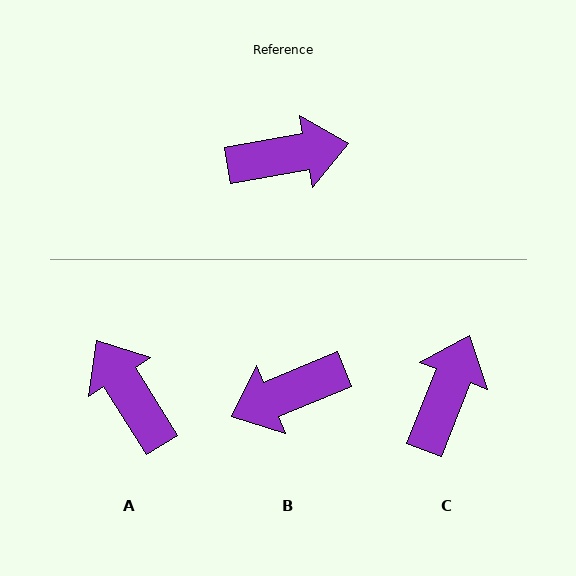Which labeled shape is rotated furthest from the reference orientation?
B, about 168 degrees away.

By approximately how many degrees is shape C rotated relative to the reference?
Approximately 58 degrees counter-clockwise.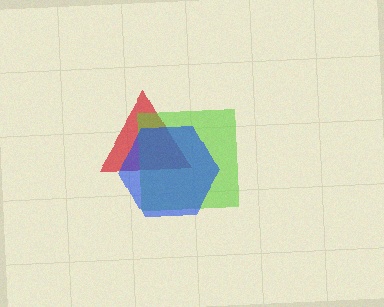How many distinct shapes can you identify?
There are 3 distinct shapes: a red triangle, a lime square, a blue hexagon.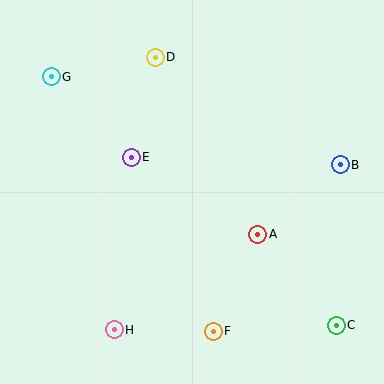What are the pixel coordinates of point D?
Point D is at (155, 57).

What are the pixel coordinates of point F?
Point F is at (213, 331).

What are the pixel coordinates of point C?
Point C is at (336, 325).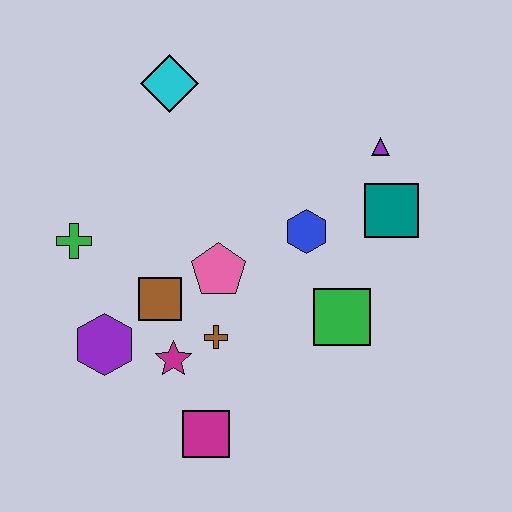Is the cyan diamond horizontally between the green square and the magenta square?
No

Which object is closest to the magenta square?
The magenta star is closest to the magenta square.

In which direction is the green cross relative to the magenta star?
The green cross is above the magenta star.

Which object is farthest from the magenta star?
The purple triangle is farthest from the magenta star.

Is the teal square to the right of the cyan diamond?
Yes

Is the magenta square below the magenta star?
Yes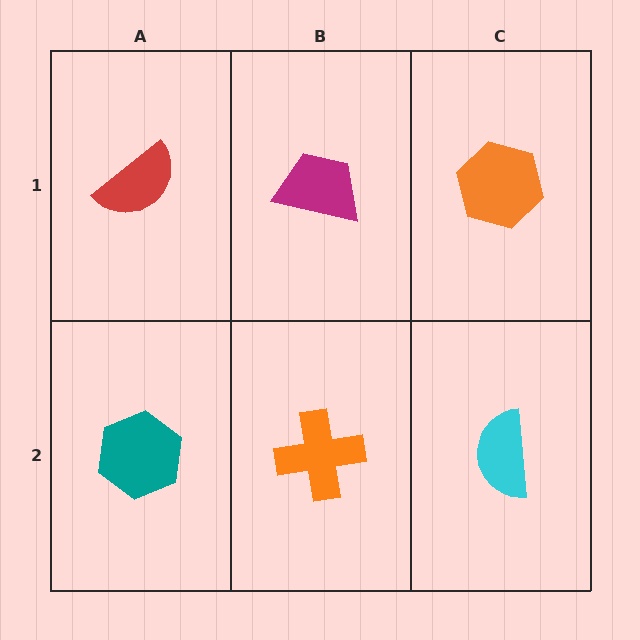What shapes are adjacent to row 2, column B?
A magenta trapezoid (row 1, column B), a teal hexagon (row 2, column A), a cyan semicircle (row 2, column C).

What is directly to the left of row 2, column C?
An orange cross.